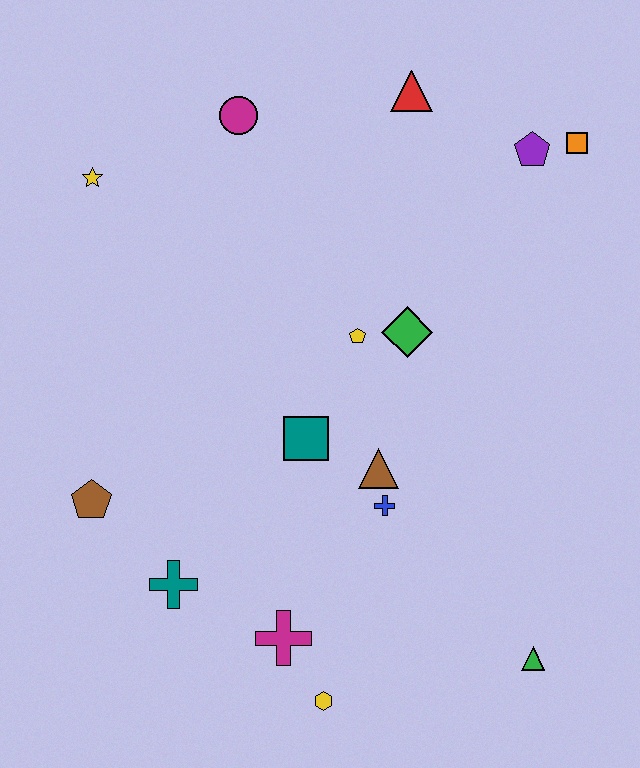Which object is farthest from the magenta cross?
The orange square is farthest from the magenta cross.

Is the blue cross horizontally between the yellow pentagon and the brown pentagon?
No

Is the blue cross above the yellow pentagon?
No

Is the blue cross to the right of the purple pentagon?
No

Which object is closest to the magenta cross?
The yellow hexagon is closest to the magenta cross.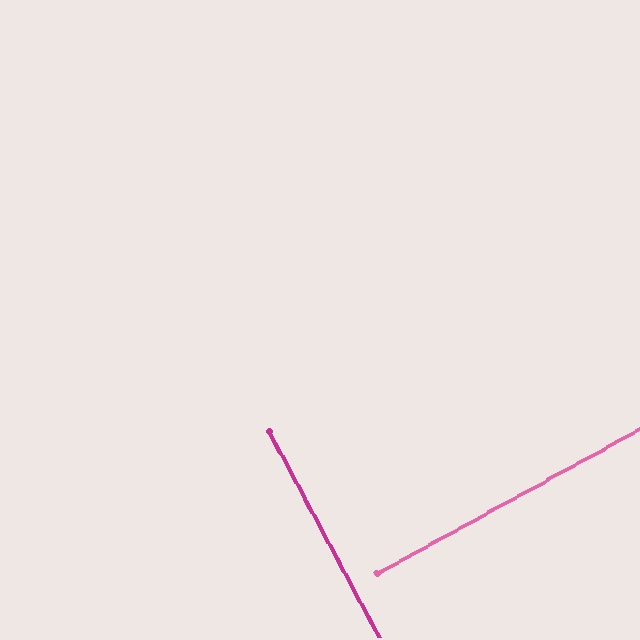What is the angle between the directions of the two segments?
Approximately 89 degrees.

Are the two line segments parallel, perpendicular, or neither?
Perpendicular — they meet at approximately 89°.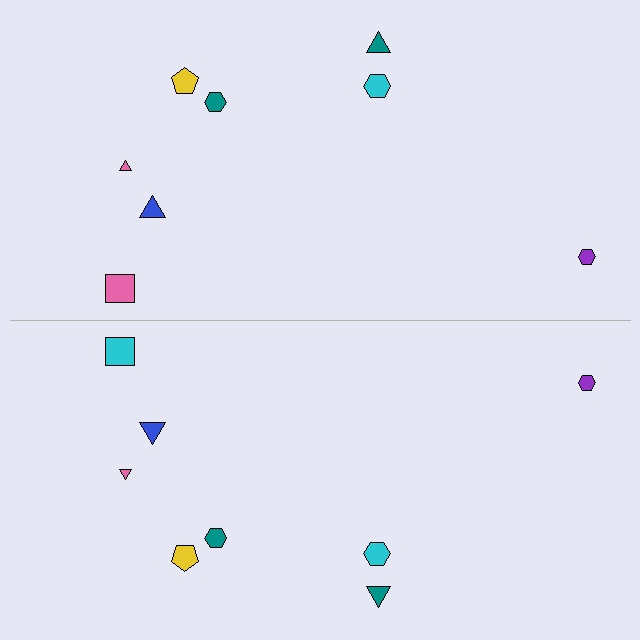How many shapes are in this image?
There are 16 shapes in this image.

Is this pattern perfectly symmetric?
No, the pattern is not perfectly symmetric. The cyan square on the bottom side breaks the symmetry — its mirror counterpart is pink.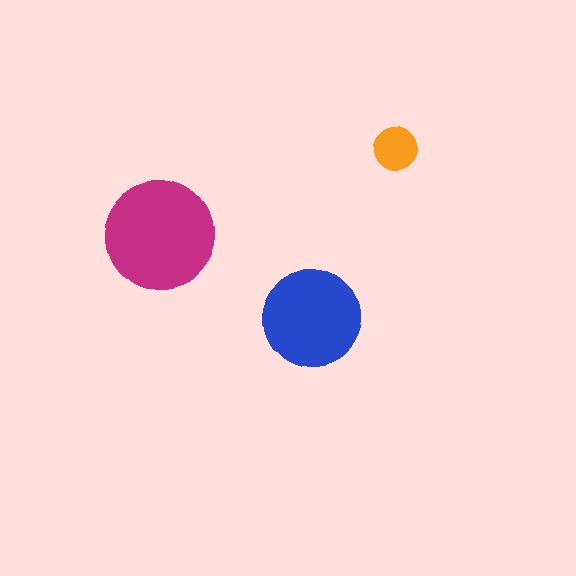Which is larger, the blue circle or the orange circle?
The blue one.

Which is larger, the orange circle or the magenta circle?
The magenta one.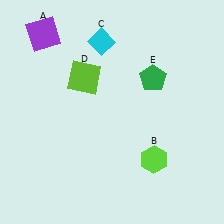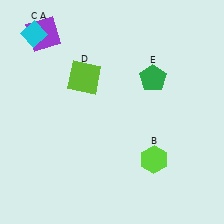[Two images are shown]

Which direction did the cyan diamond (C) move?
The cyan diamond (C) moved left.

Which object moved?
The cyan diamond (C) moved left.